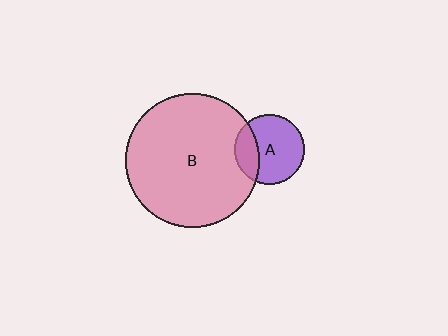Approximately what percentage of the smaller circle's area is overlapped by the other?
Approximately 25%.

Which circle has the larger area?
Circle B (pink).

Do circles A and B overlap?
Yes.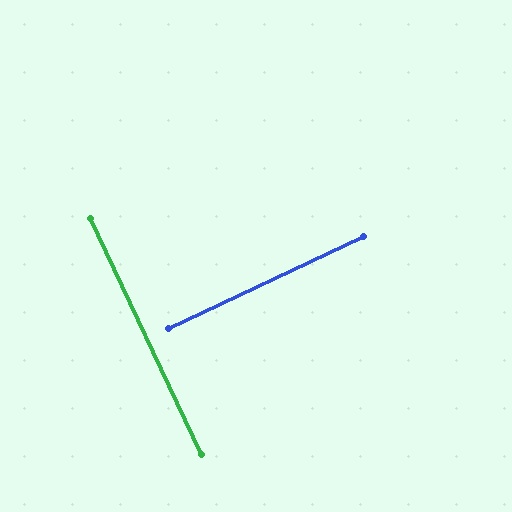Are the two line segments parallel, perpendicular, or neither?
Perpendicular — they meet at approximately 90°.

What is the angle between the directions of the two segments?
Approximately 90 degrees.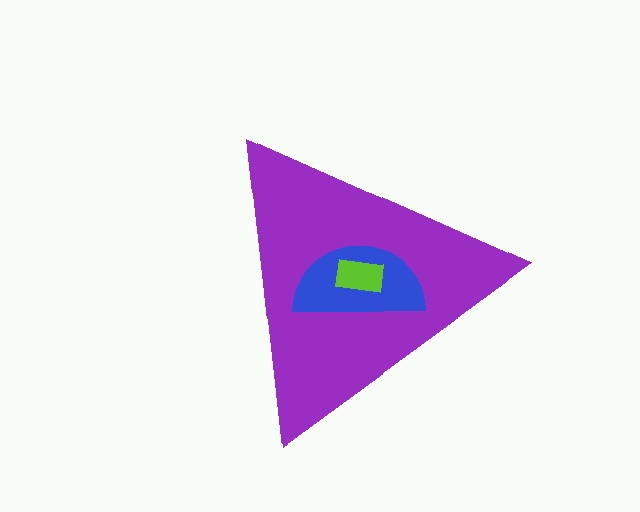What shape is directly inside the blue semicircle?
The lime rectangle.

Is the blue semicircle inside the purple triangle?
Yes.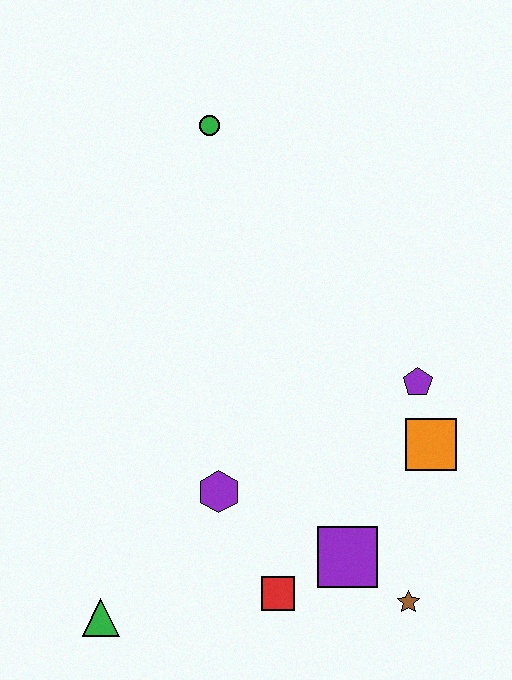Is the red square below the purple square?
Yes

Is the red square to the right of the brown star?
No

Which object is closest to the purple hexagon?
The red square is closest to the purple hexagon.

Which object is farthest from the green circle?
The brown star is farthest from the green circle.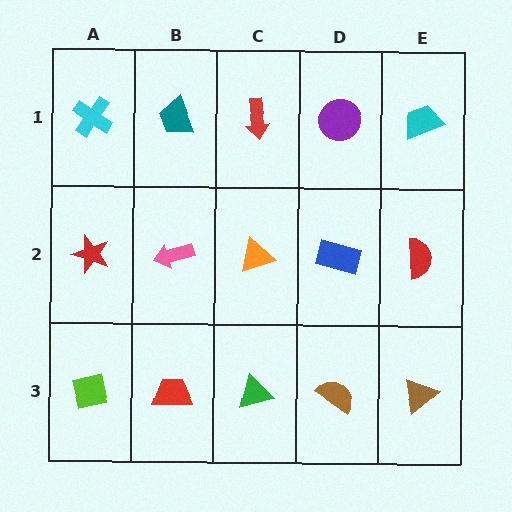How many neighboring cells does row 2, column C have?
4.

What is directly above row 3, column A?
A red star.